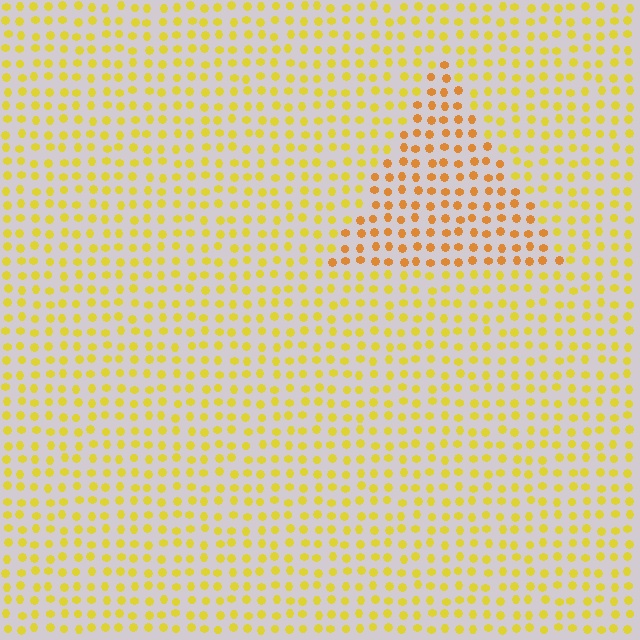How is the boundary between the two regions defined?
The boundary is defined purely by a slight shift in hue (about 27 degrees). Spacing, size, and orientation are identical on both sides.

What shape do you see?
I see a triangle.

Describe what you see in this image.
The image is filled with small yellow elements in a uniform arrangement. A triangle-shaped region is visible where the elements are tinted to a slightly different hue, forming a subtle color boundary.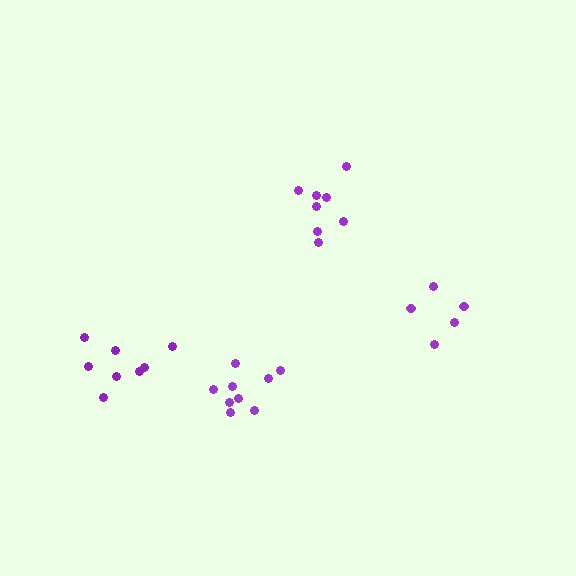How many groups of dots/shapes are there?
There are 4 groups.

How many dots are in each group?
Group 1: 8 dots, Group 2: 8 dots, Group 3: 9 dots, Group 4: 5 dots (30 total).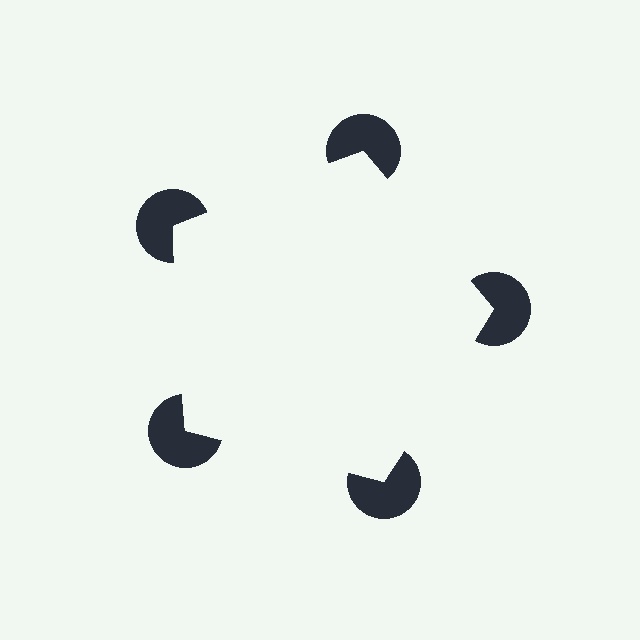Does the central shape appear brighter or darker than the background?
It typically appears slightly brighter than the background, even though no actual brightness change is drawn.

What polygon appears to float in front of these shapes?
An illusory pentagon — its edges are inferred from the aligned wedge cuts in the pac-man discs, not physically drawn.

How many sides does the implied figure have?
5 sides.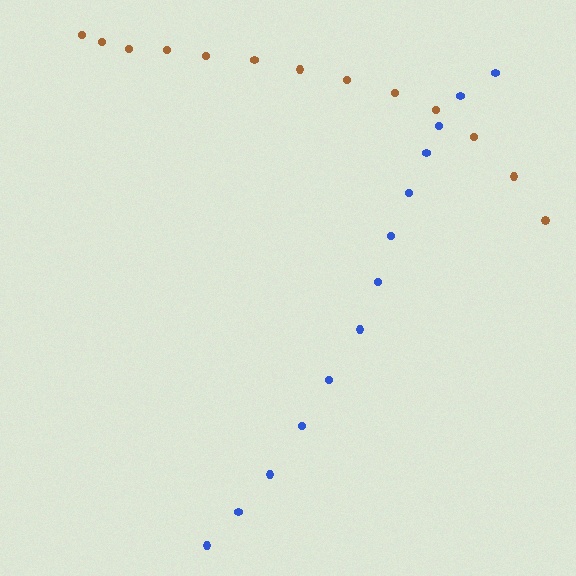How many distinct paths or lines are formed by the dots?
There are 2 distinct paths.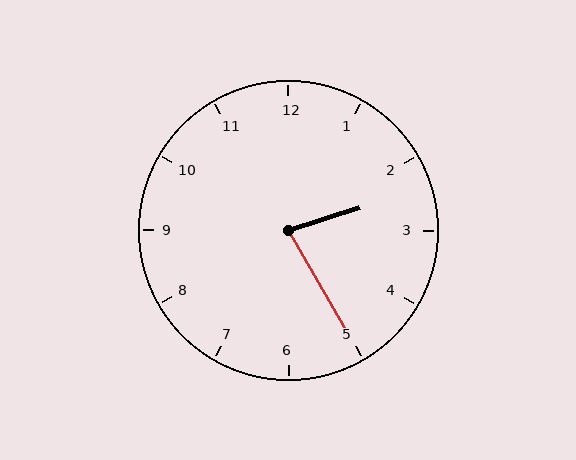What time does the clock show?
2:25.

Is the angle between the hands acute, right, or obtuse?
It is acute.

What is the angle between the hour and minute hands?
Approximately 78 degrees.